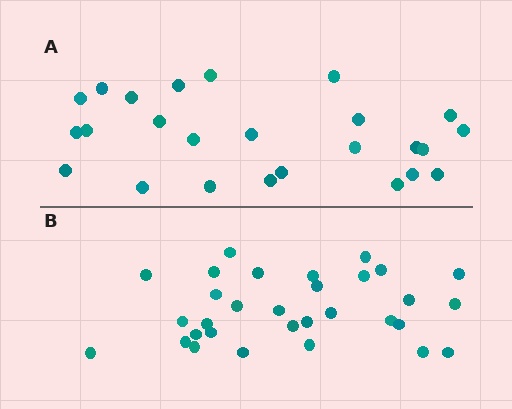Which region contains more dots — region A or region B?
Region B (the bottom region) has more dots.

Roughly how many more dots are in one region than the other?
Region B has about 6 more dots than region A.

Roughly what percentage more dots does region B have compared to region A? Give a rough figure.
About 25% more.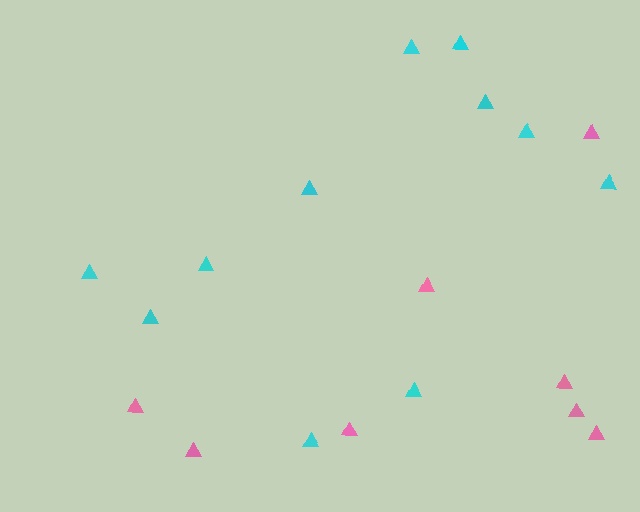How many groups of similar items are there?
There are 2 groups: one group of cyan triangles (11) and one group of pink triangles (8).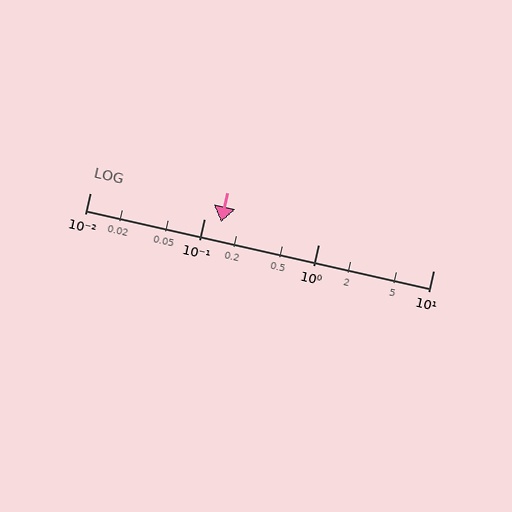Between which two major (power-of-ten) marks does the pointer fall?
The pointer is between 0.1 and 1.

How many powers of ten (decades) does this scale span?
The scale spans 3 decades, from 0.01 to 10.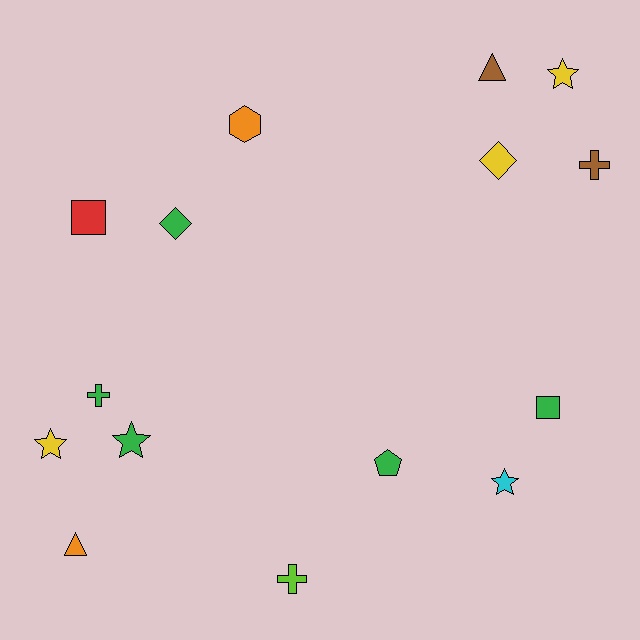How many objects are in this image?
There are 15 objects.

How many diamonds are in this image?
There are 2 diamonds.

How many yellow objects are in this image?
There are 3 yellow objects.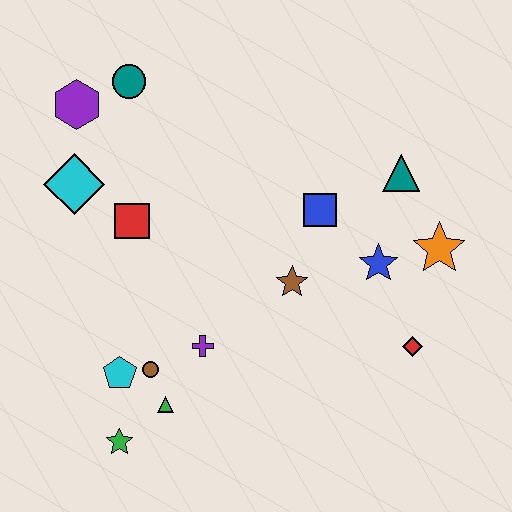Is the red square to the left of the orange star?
Yes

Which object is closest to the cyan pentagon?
The brown circle is closest to the cyan pentagon.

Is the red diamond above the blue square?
No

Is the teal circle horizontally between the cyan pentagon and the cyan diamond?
No